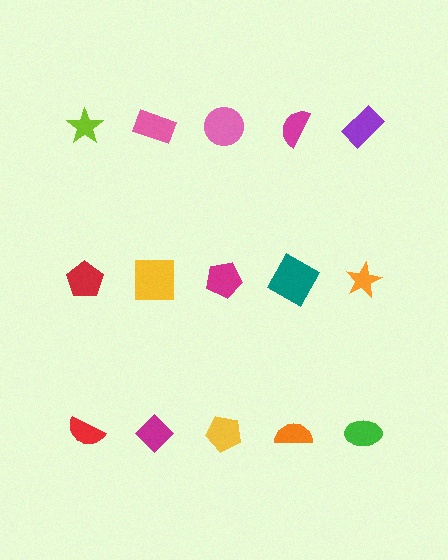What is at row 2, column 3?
A magenta pentagon.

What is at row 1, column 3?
A pink circle.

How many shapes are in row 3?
5 shapes.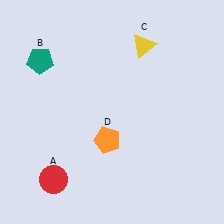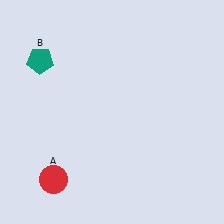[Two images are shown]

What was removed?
The yellow triangle (C), the orange pentagon (D) were removed in Image 2.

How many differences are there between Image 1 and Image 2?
There are 2 differences between the two images.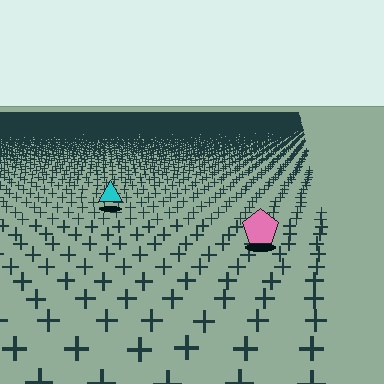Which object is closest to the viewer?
The pink pentagon is closest. The texture marks near it are larger and more spread out.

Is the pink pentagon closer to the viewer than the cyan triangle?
Yes. The pink pentagon is closer — you can tell from the texture gradient: the ground texture is coarser near it.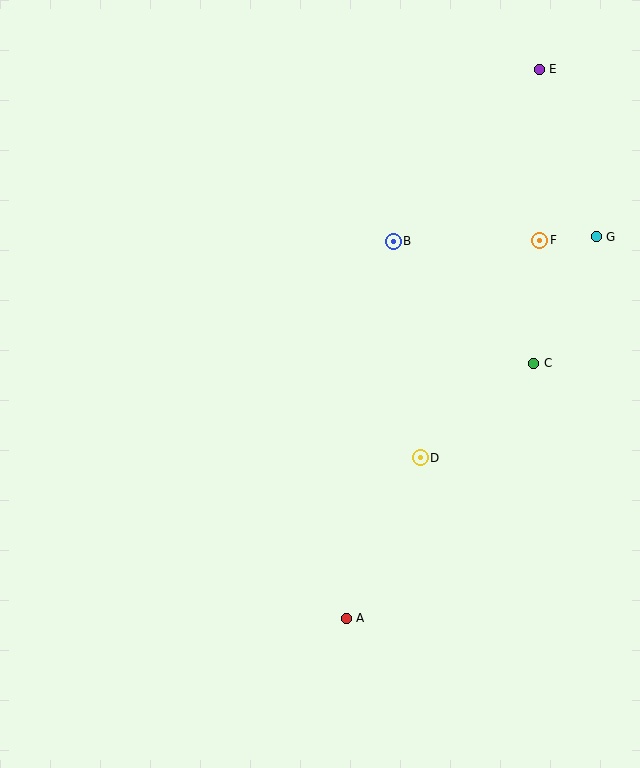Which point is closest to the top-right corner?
Point E is closest to the top-right corner.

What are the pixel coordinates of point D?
Point D is at (420, 458).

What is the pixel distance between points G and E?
The distance between G and E is 177 pixels.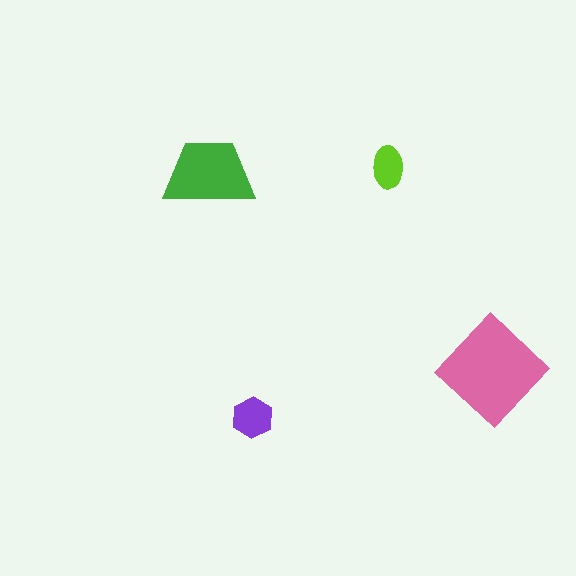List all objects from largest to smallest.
The pink diamond, the green trapezoid, the purple hexagon, the lime ellipse.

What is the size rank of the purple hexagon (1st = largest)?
3rd.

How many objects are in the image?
There are 4 objects in the image.